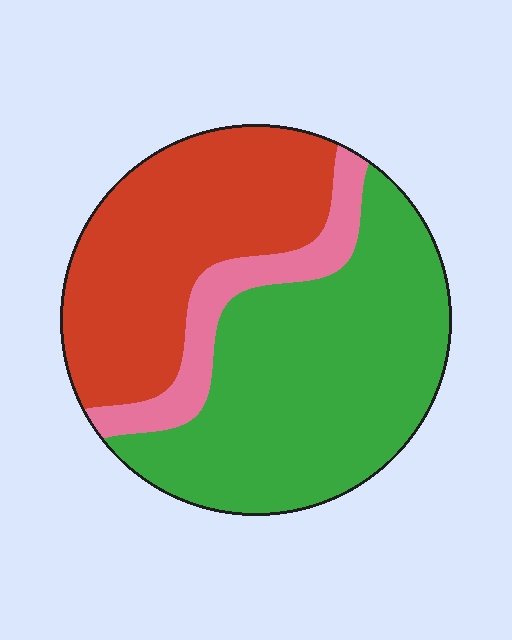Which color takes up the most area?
Green, at roughly 50%.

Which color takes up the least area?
Pink, at roughly 10%.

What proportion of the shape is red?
Red covers about 35% of the shape.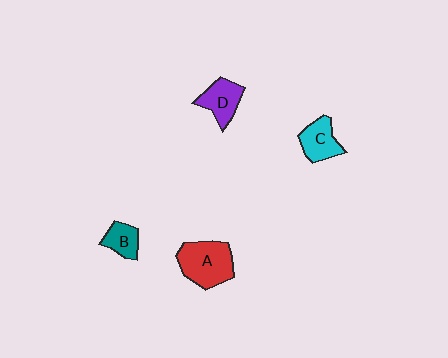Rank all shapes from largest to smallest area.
From largest to smallest: A (red), D (purple), C (cyan), B (teal).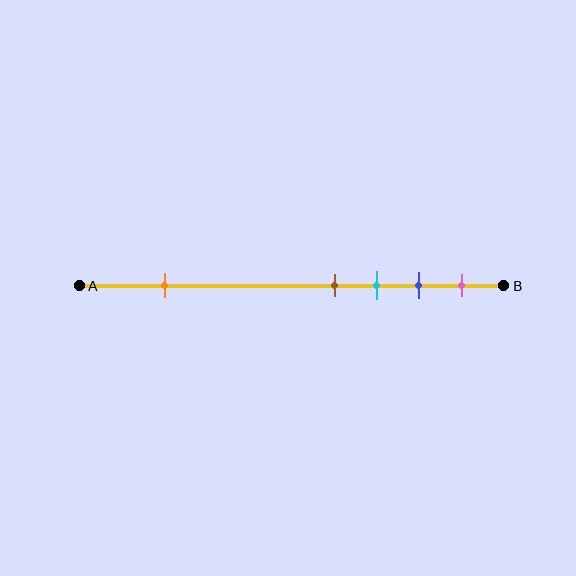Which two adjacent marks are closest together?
The brown and cyan marks are the closest adjacent pair.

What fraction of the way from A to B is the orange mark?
The orange mark is approximately 20% (0.2) of the way from A to B.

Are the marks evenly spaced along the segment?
No, the marks are not evenly spaced.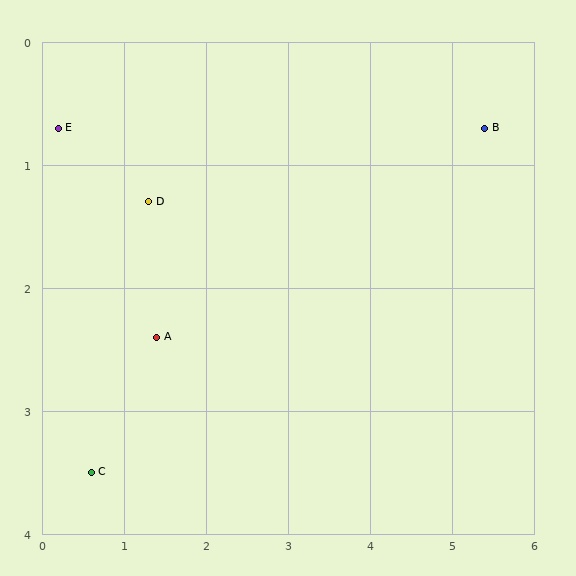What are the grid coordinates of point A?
Point A is at approximately (1.4, 2.4).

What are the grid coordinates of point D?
Point D is at approximately (1.3, 1.3).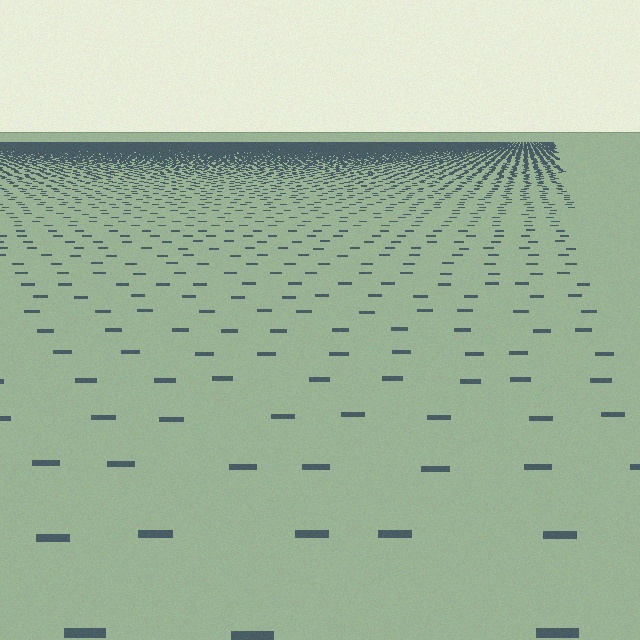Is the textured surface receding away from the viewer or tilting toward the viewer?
The surface is receding away from the viewer. Texture elements get smaller and denser toward the top.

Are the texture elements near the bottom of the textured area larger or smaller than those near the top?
Larger. Near the bottom, elements are closer to the viewer and appear at a bigger on-screen size.